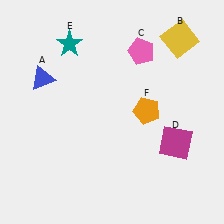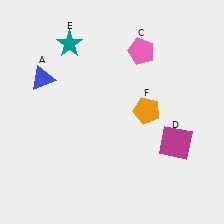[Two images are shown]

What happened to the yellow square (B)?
The yellow square (B) was removed in Image 2. It was in the top-right area of Image 1.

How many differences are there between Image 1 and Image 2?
There is 1 difference between the two images.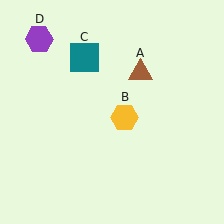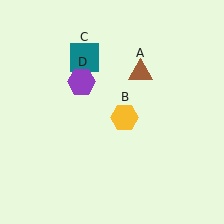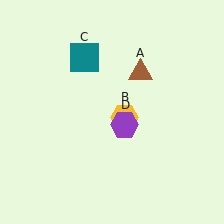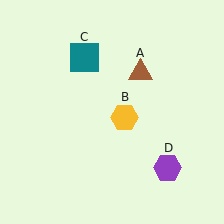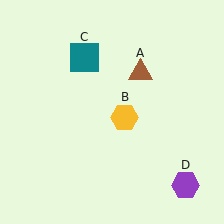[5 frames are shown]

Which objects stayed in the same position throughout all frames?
Brown triangle (object A) and yellow hexagon (object B) and teal square (object C) remained stationary.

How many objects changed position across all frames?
1 object changed position: purple hexagon (object D).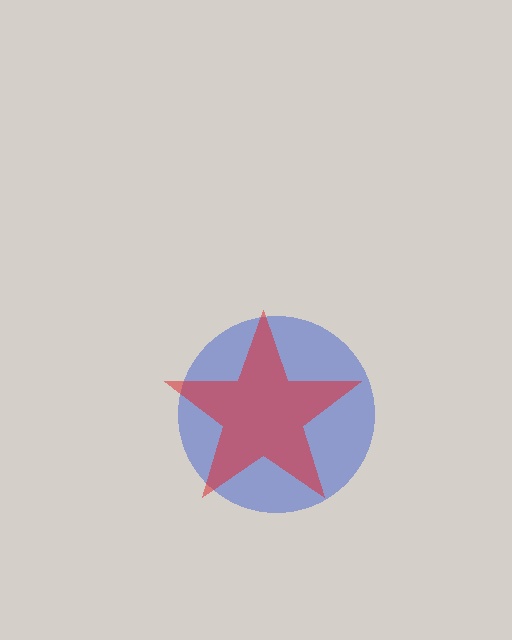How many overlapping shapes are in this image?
There are 2 overlapping shapes in the image.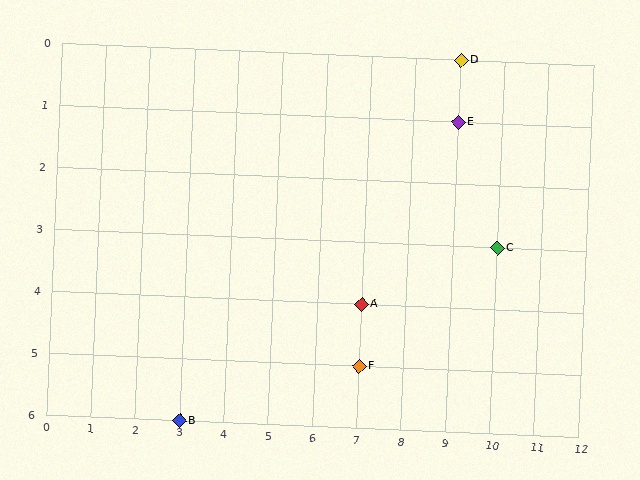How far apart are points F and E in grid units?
Points F and E are 2 columns and 4 rows apart (about 4.5 grid units diagonally).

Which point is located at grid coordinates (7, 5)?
Point F is at (7, 5).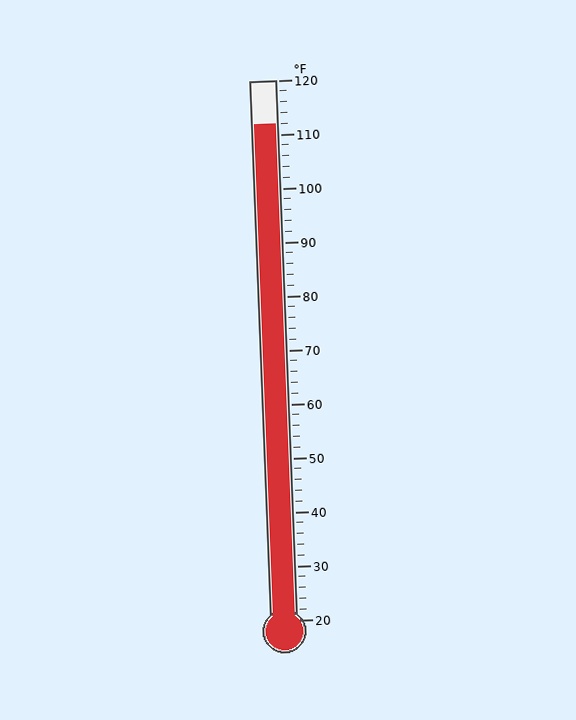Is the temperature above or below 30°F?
The temperature is above 30°F.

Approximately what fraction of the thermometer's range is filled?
The thermometer is filled to approximately 90% of its range.